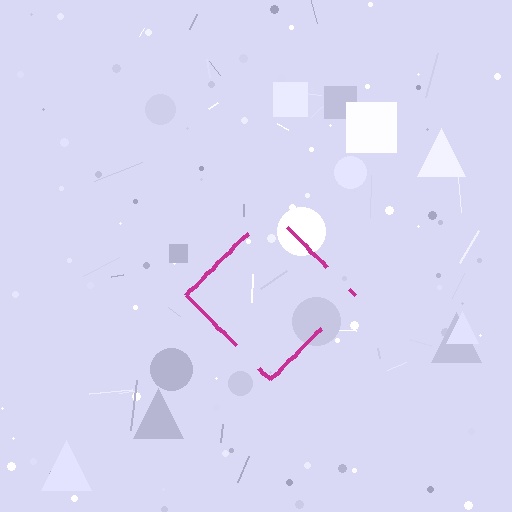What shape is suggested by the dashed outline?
The dashed outline suggests a diamond.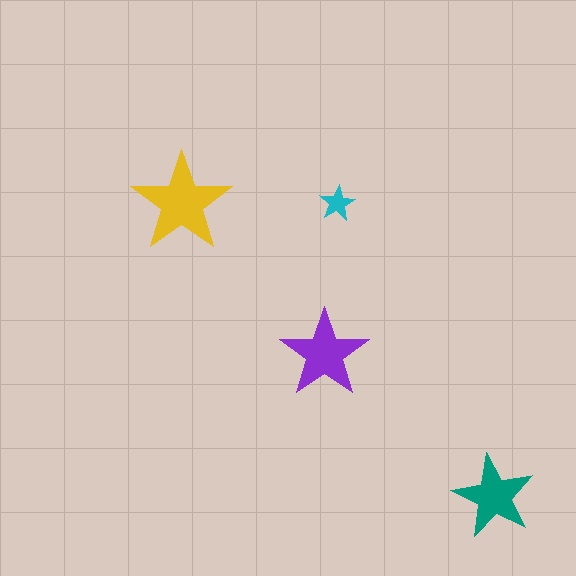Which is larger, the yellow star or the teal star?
The yellow one.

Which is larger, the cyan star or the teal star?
The teal one.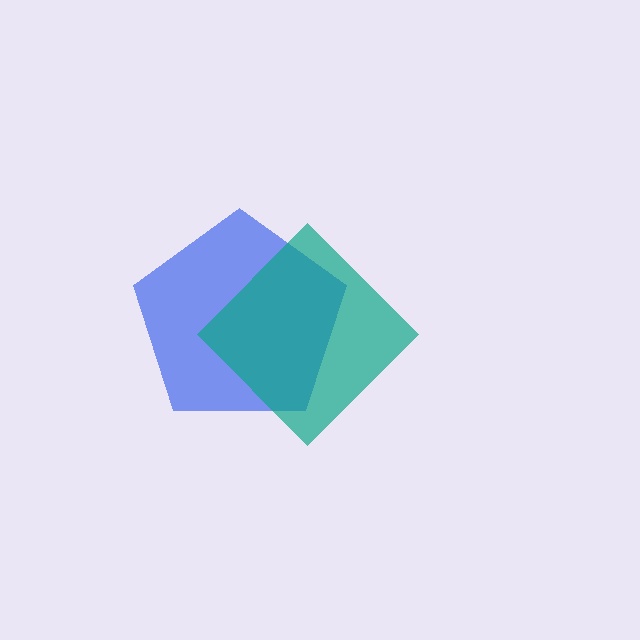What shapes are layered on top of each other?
The layered shapes are: a blue pentagon, a teal diamond.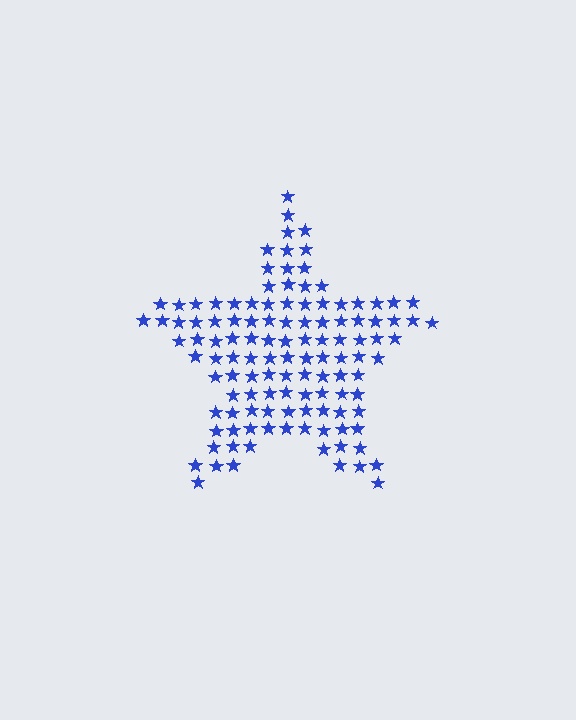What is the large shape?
The large shape is a star.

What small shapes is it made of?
It is made of small stars.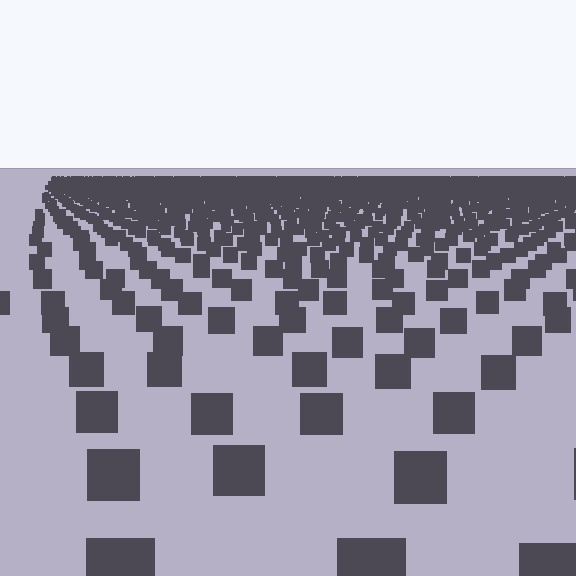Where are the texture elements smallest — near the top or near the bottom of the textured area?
Near the top.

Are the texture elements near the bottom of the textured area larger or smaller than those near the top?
Larger. Near the bottom, elements are closer to the viewer and appear at a bigger on-screen size.